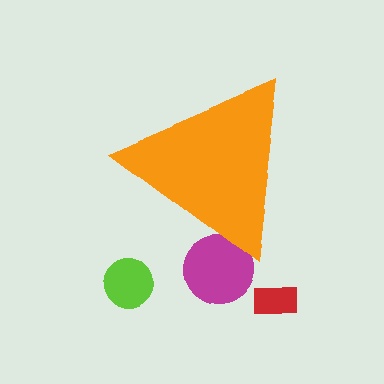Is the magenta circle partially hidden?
Yes, the magenta circle is partially hidden behind the orange triangle.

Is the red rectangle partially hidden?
No, the red rectangle is fully visible.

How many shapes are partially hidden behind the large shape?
1 shape is partially hidden.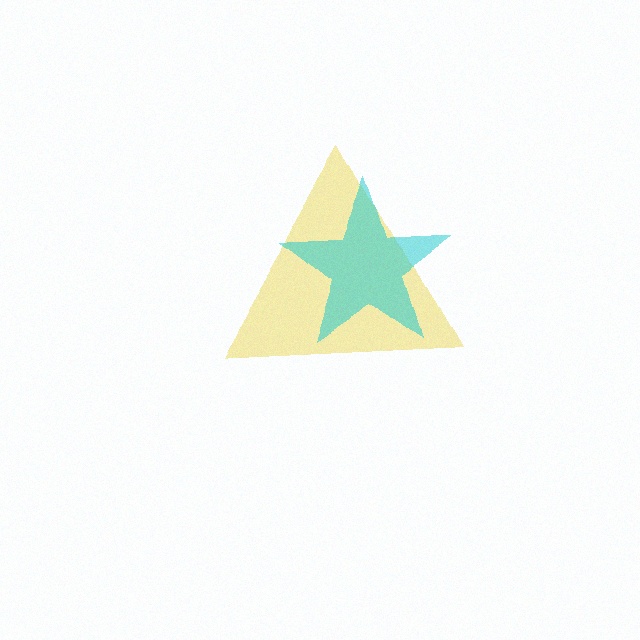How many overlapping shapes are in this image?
There are 2 overlapping shapes in the image.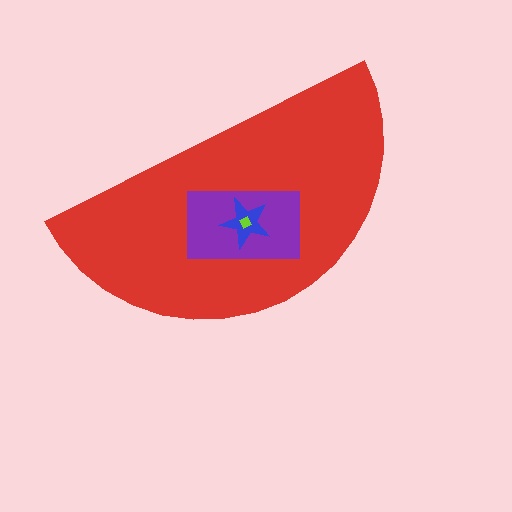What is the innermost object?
The lime diamond.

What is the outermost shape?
The red semicircle.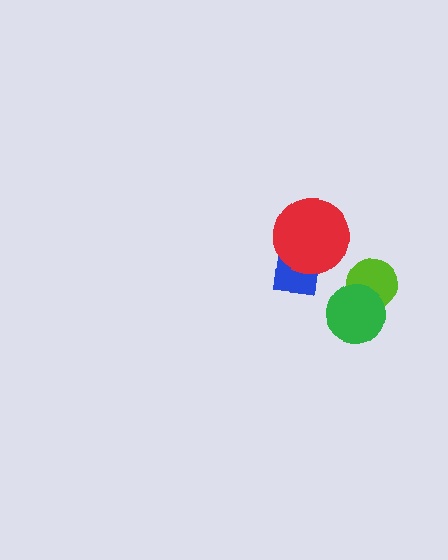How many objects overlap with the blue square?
1 object overlaps with the blue square.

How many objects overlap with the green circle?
1 object overlaps with the green circle.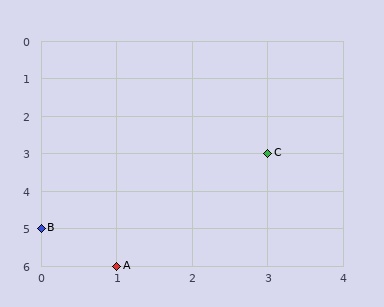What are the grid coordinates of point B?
Point B is at grid coordinates (0, 5).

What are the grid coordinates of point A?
Point A is at grid coordinates (1, 6).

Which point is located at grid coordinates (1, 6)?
Point A is at (1, 6).